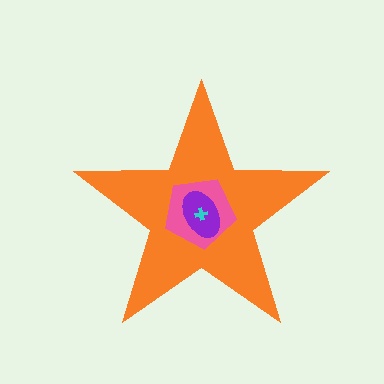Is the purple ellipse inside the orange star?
Yes.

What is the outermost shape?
The orange star.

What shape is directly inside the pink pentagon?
The purple ellipse.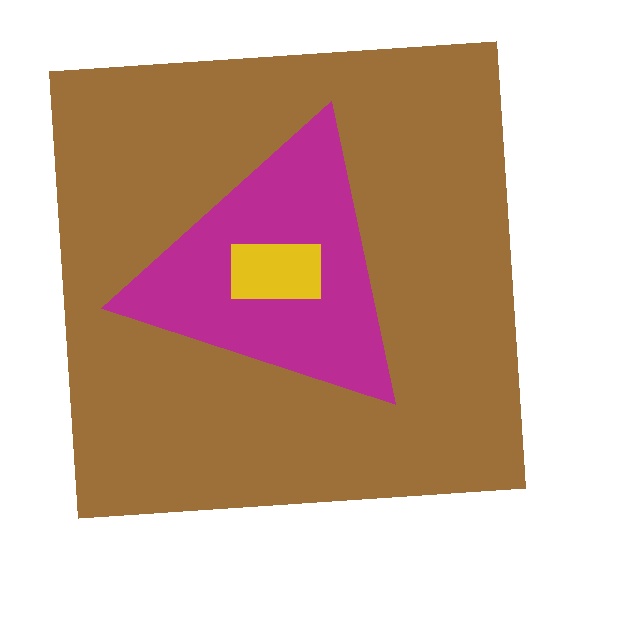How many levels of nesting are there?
3.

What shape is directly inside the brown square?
The magenta triangle.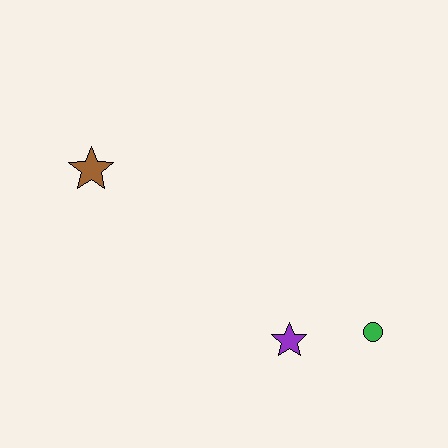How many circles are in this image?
There is 1 circle.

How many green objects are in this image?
There is 1 green object.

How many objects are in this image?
There are 3 objects.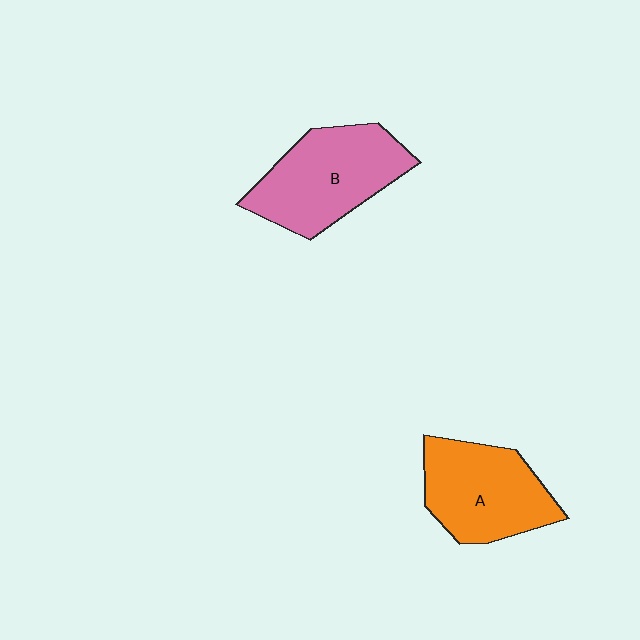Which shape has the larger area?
Shape B (pink).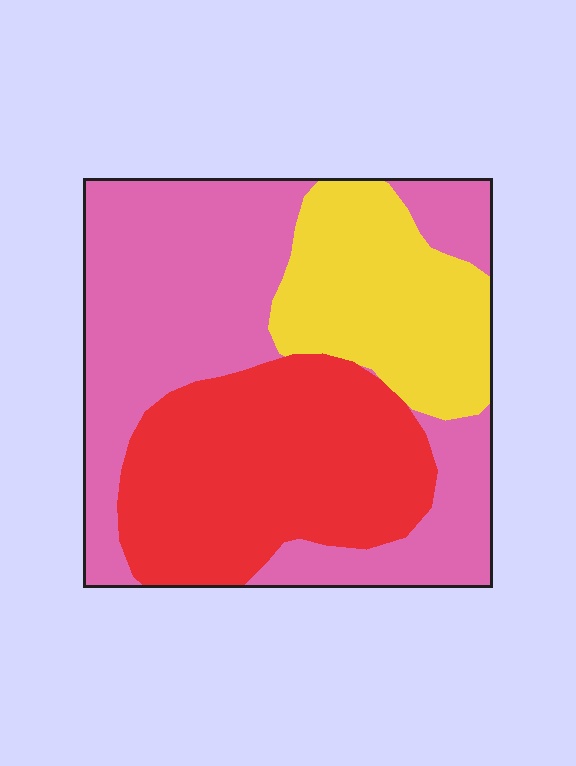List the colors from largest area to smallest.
From largest to smallest: pink, red, yellow.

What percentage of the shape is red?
Red takes up about one third (1/3) of the shape.